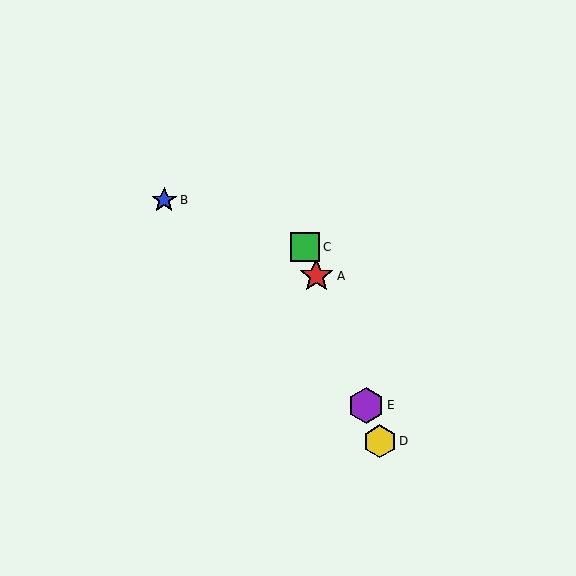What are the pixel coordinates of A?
Object A is at (316, 276).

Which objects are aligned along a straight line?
Objects A, C, D, E are aligned along a straight line.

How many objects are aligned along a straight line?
4 objects (A, C, D, E) are aligned along a straight line.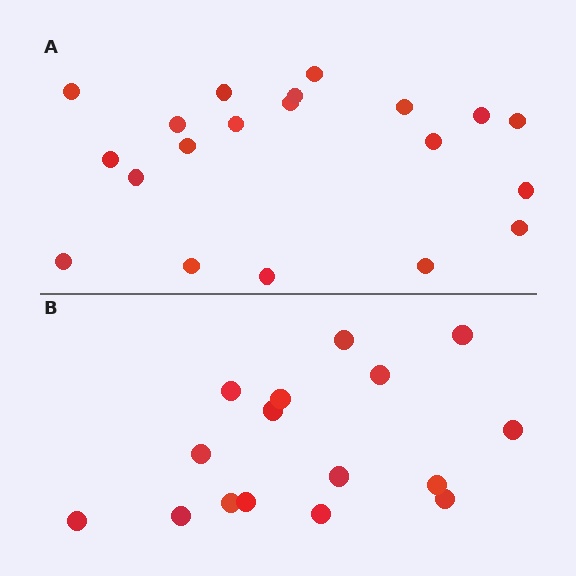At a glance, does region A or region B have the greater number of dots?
Region A (the top region) has more dots.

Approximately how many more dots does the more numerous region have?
Region A has about 4 more dots than region B.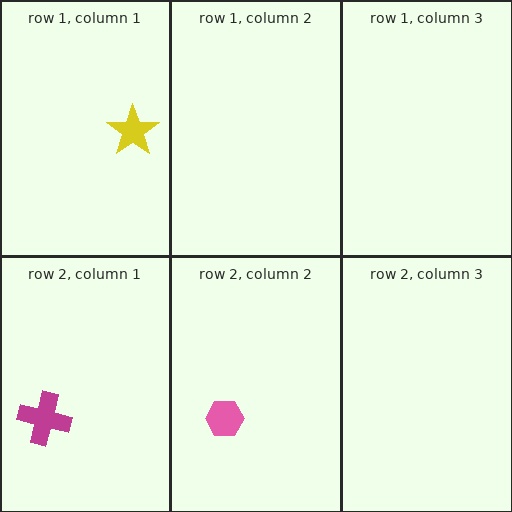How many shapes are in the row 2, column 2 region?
1.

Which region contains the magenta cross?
The row 2, column 1 region.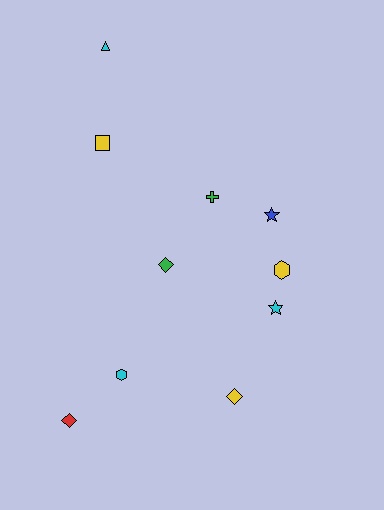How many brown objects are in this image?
There are no brown objects.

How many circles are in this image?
There are no circles.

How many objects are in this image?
There are 10 objects.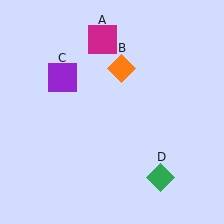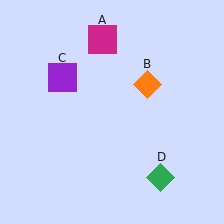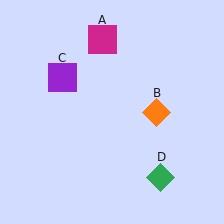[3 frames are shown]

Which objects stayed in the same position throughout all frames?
Magenta square (object A) and purple square (object C) and green diamond (object D) remained stationary.